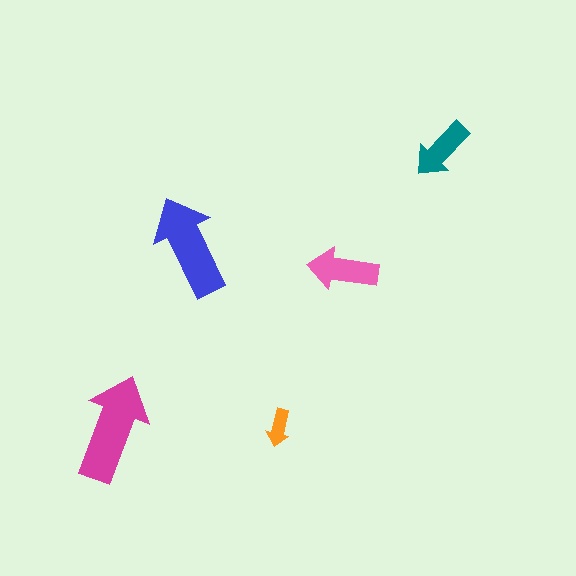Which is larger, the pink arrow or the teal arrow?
The pink one.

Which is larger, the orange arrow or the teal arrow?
The teal one.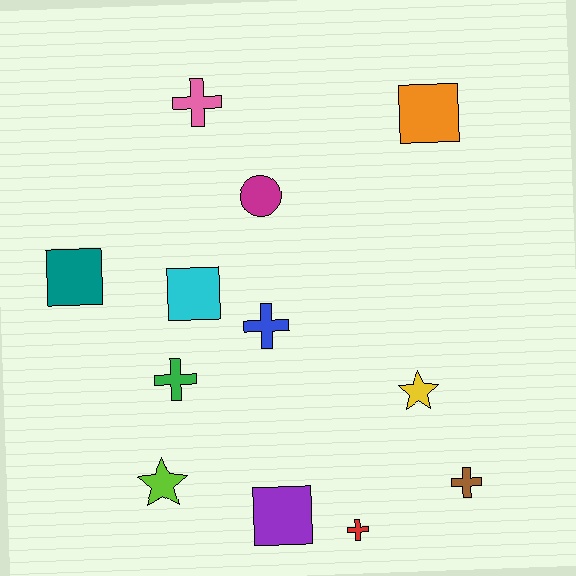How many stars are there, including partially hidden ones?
There are 2 stars.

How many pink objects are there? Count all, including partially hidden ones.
There is 1 pink object.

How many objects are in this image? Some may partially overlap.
There are 12 objects.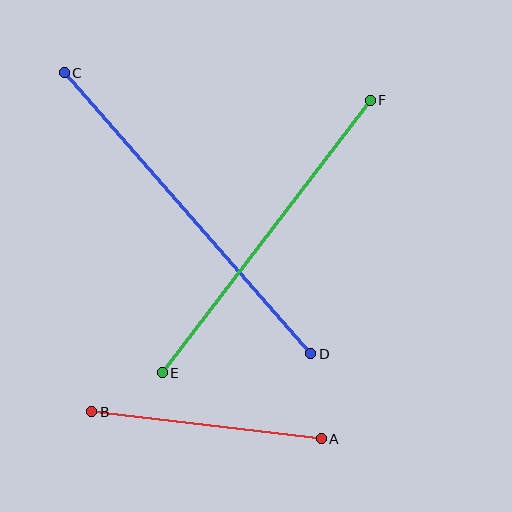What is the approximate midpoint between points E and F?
The midpoint is at approximately (266, 237) pixels.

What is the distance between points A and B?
The distance is approximately 231 pixels.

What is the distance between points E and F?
The distance is approximately 343 pixels.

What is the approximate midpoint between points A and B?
The midpoint is at approximately (206, 425) pixels.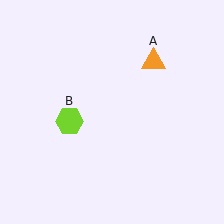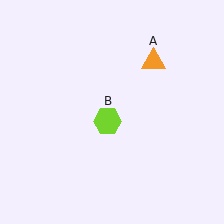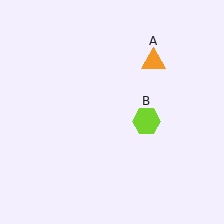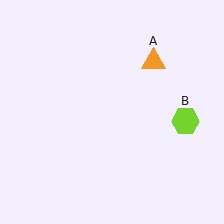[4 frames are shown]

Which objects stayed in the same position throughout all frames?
Orange triangle (object A) remained stationary.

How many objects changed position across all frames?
1 object changed position: lime hexagon (object B).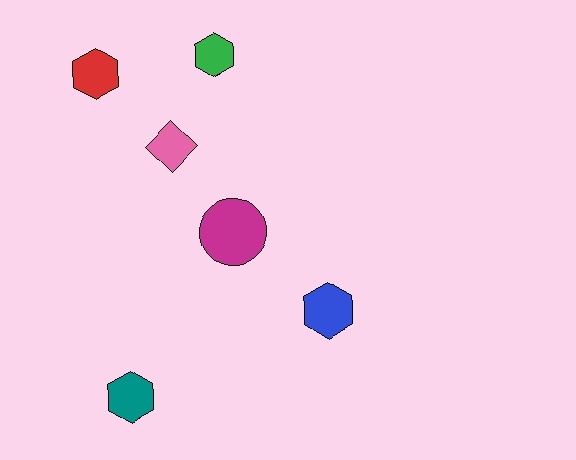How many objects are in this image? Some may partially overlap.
There are 6 objects.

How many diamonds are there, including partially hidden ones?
There is 1 diamond.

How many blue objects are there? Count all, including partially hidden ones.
There is 1 blue object.